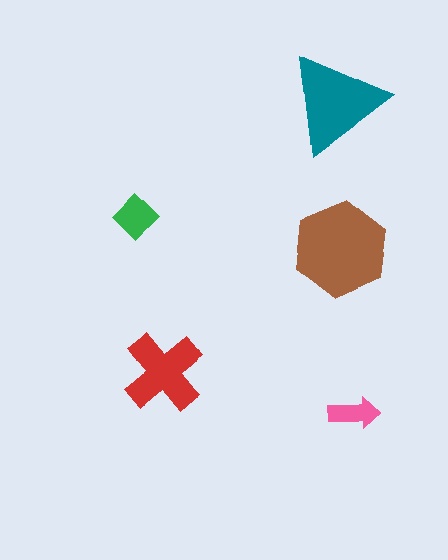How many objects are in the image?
There are 5 objects in the image.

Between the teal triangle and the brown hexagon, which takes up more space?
The brown hexagon.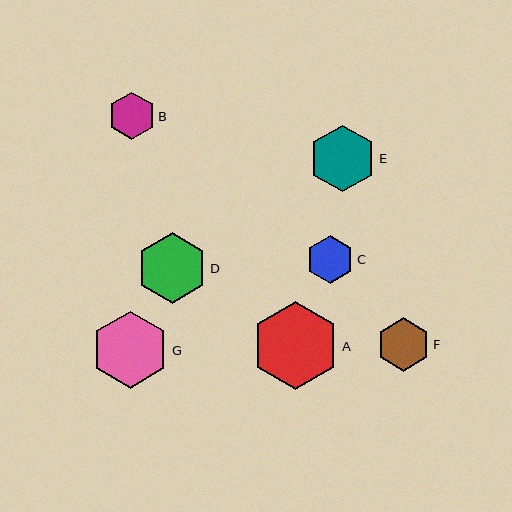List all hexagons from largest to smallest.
From largest to smallest: A, G, D, E, F, B, C.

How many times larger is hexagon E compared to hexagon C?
Hexagon E is approximately 1.4 times the size of hexagon C.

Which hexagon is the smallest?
Hexagon C is the smallest with a size of approximately 47 pixels.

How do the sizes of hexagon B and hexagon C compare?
Hexagon B and hexagon C are approximately the same size.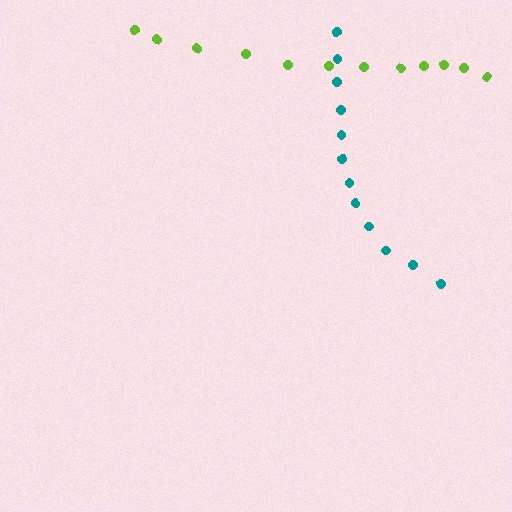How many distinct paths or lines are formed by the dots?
There are 2 distinct paths.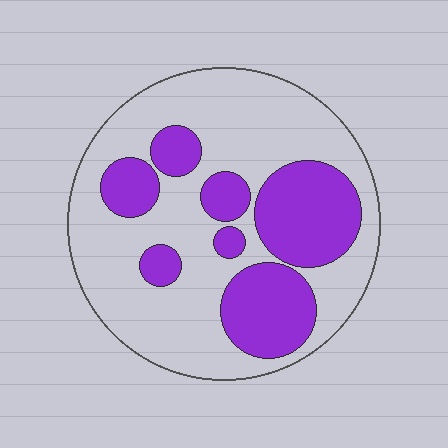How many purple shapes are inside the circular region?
7.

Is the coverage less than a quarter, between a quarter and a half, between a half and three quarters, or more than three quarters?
Between a quarter and a half.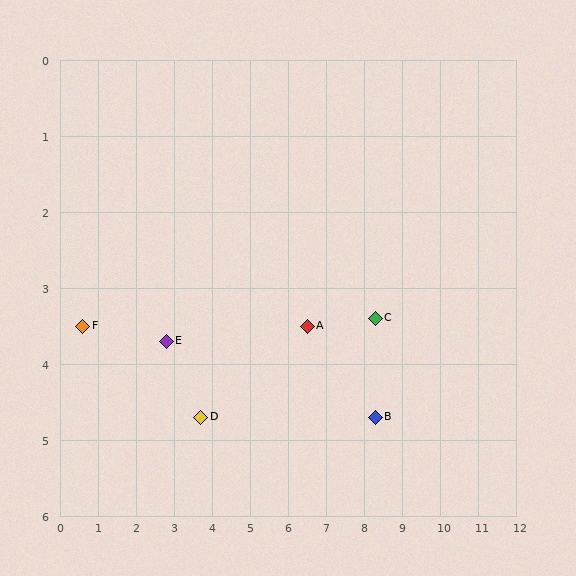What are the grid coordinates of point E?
Point E is at approximately (2.8, 3.7).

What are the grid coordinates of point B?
Point B is at approximately (8.3, 4.7).